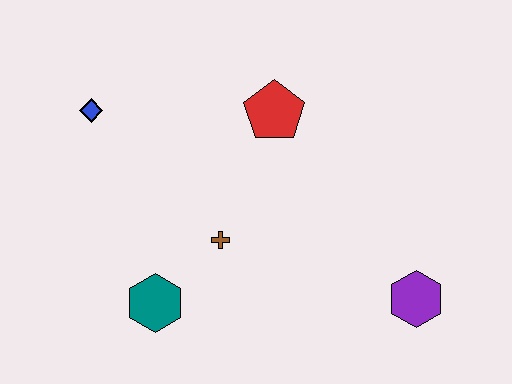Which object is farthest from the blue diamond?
The purple hexagon is farthest from the blue diamond.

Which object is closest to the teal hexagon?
The brown cross is closest to the teal hexagon.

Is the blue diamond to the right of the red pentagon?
No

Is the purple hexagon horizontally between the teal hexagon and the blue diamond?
No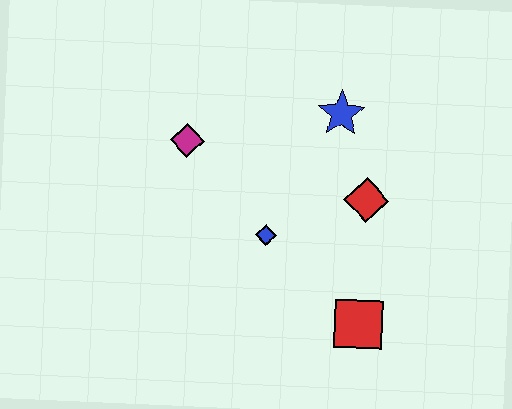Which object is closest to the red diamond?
The blue star is closest to the red diamond.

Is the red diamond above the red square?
Yes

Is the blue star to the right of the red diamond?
No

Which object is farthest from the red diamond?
The magenta diamond is farthest from the red diamond.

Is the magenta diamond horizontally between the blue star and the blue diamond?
No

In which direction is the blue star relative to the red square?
The blue star is above the red square.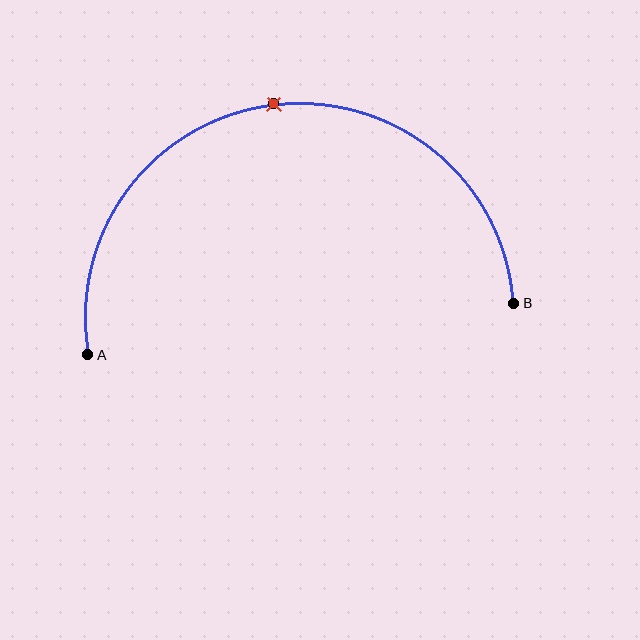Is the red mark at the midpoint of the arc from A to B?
Yes. The red mark lies on the arc at equal arc-length from both A and B — it is the arc midpoint.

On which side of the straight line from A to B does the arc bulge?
The arc bulges above the straight line connecting A and B.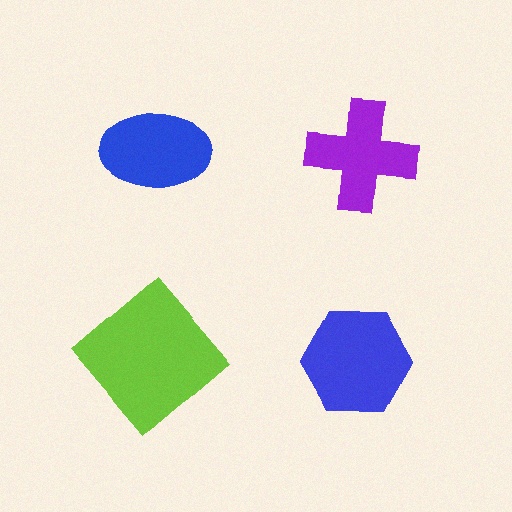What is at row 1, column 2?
A purple cross.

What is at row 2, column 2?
A blue hexagon.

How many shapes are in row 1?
2 shapes.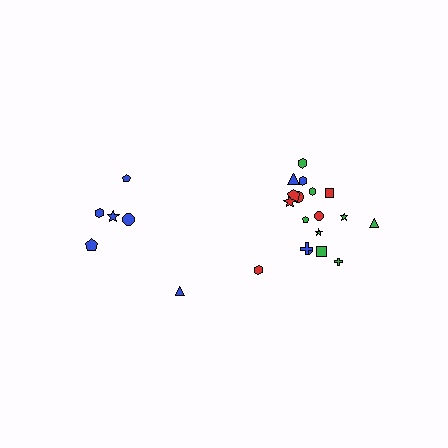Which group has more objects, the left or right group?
The right group.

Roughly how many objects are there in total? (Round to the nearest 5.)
Roughly 25 objects in total.